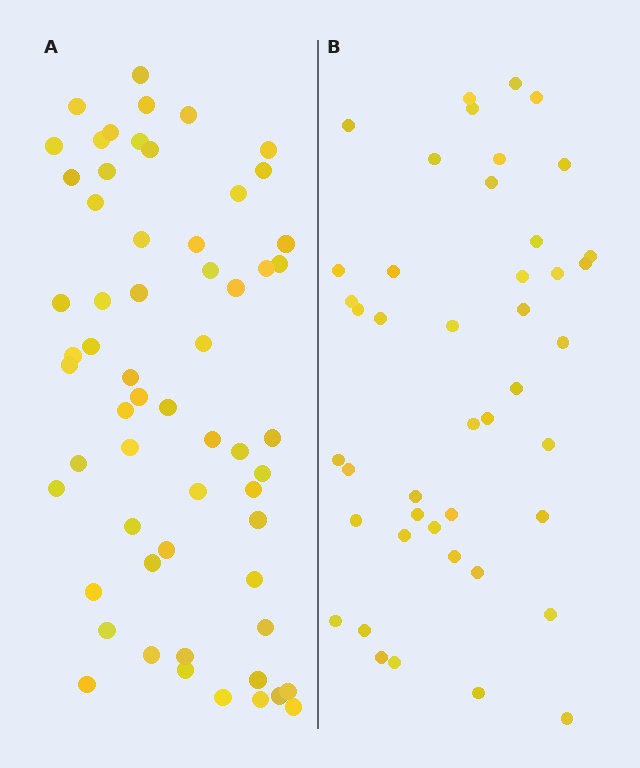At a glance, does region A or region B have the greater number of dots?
Region A (the left region) has more dots.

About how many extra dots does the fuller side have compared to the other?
Region A has approximately 15 more dots than region B.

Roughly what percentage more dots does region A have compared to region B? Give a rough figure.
About 35% more.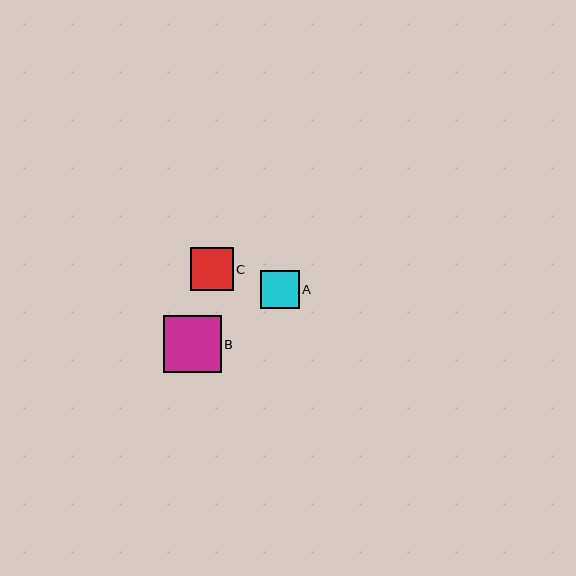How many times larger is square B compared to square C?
Square B is approximately 1.4 times the size of square C.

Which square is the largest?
Square B is the largest with a size of approximately 58 pixels.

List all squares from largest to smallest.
From largest to smallest: B, C, A.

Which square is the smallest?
Square A is the smallest with a size of approximately 39 pixels.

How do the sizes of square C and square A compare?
Square C and square A are approximately the same size.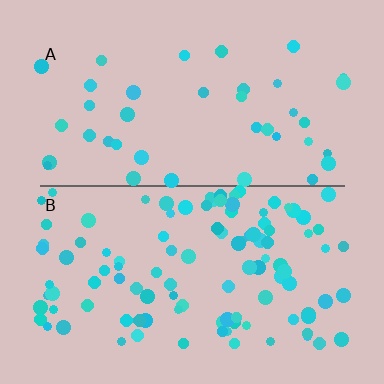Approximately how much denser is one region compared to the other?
Approximately 2.7× — region B over region A.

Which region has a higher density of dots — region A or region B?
B (the bottom).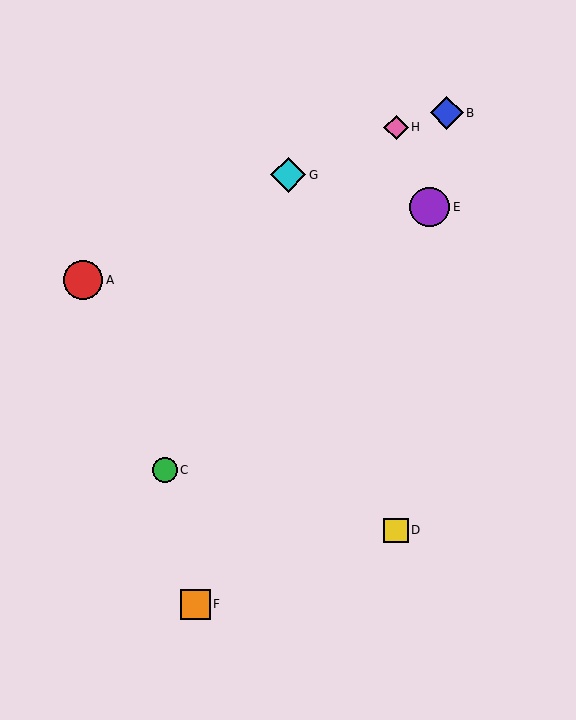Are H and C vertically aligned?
No, H is at x≈396 and C is at x≈165.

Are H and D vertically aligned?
Yes, both are at x≈396.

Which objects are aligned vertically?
Objects D, H are aligned vertically.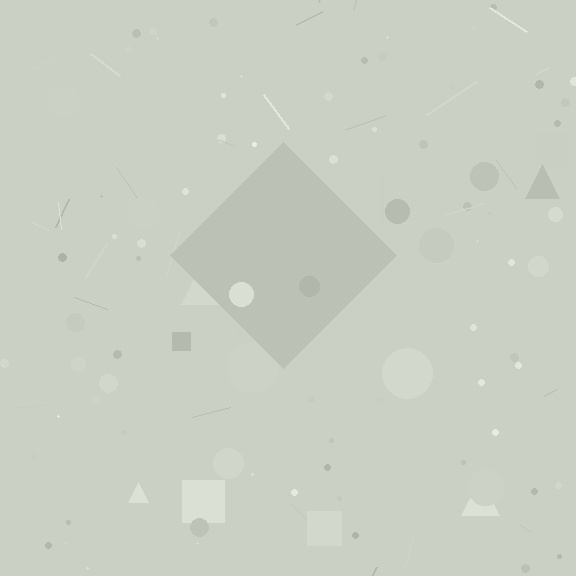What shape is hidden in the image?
A diamond is hidden in the image.